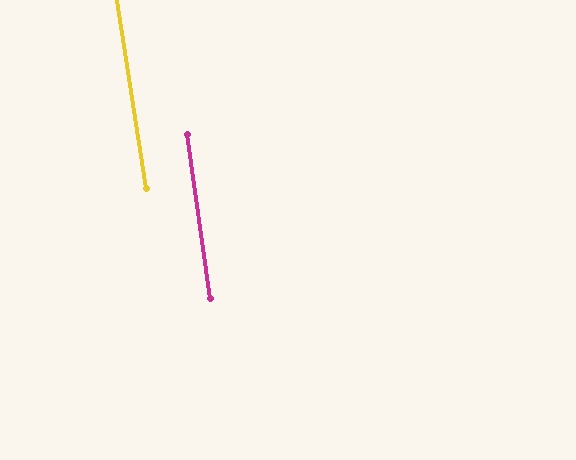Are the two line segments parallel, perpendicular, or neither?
Parallel — their directions differ by only 0.7°.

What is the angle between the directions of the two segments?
Approximately 1 degree.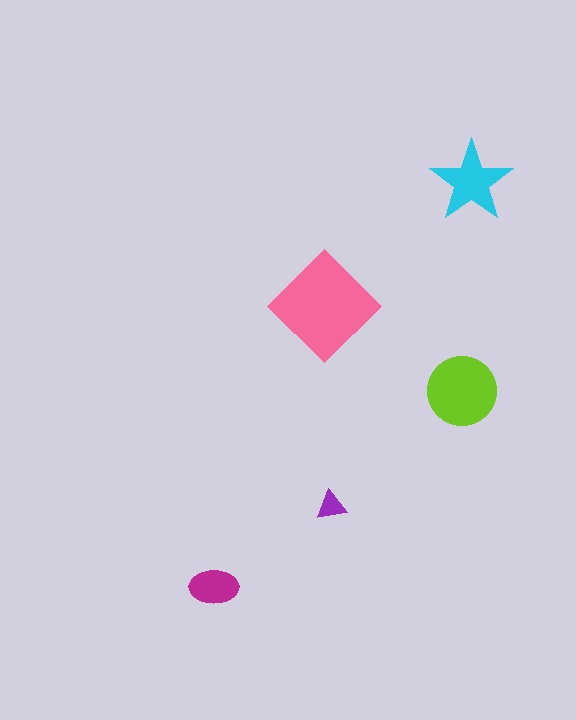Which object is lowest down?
The magenta ellipse is bottommost.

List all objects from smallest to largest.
The purple triangle, the magenta ellipse, the cyan star, the lime circle, the pink diamond.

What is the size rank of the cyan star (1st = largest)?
3rd.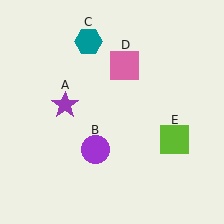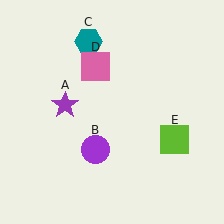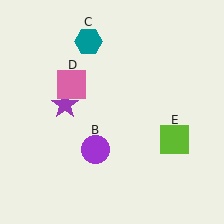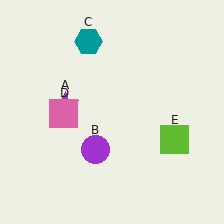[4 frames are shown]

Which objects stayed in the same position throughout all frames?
Purple star (object A) and purple circle (object B) and teal hexagon (object C) and lime square (object E) remained stationary.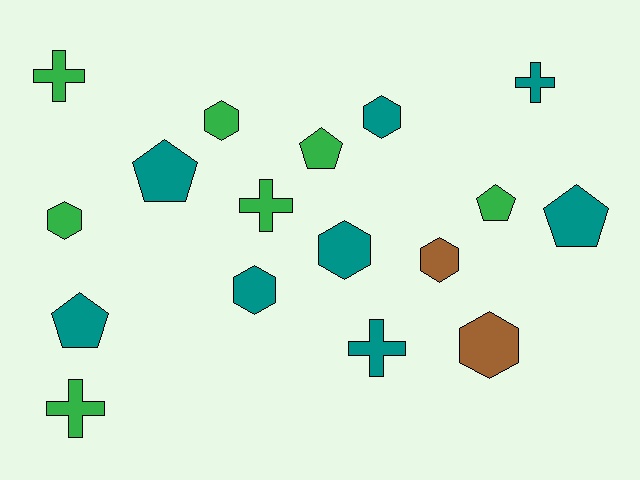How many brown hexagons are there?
There are 2 brown hexagons.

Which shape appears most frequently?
Hexagon, with 7 objects.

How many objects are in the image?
There are 17 objects.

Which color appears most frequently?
Teal, with 8 objects.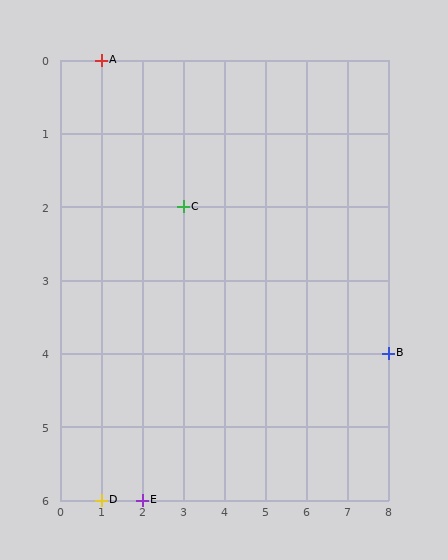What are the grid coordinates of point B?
Point B is at grid coordinates (8, 4).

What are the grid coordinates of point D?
Point D is at grid coordinates (1, 6).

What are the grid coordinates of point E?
Point E is at grid coordinates (2, 6).